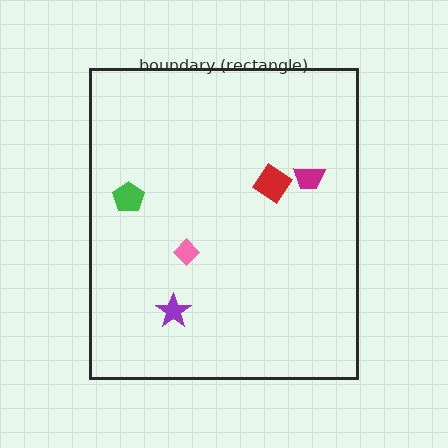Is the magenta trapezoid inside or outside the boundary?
Inside.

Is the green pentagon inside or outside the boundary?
Inside.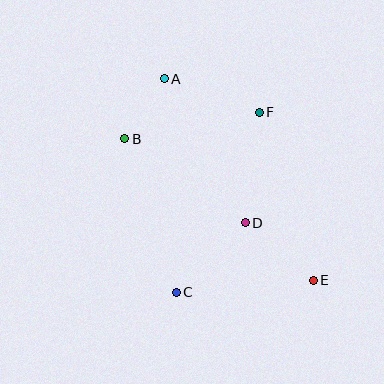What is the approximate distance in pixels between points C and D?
The distance between C and D is approximately 98 pixels.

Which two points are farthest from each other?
Points A and E are farthest from each other.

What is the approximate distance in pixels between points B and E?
The distance between B and E is approximately 236 pixels.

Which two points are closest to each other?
Points A and B are closest to each other.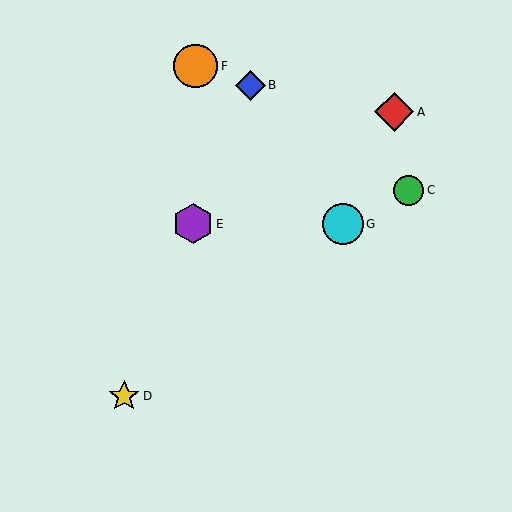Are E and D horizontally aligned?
No, E is at y≈224 and D is at y≈396.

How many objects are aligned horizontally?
2 objects (E, G) are aligned horizontally.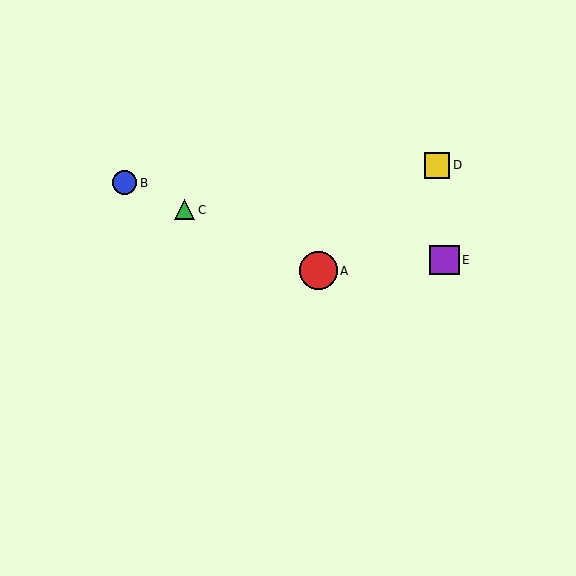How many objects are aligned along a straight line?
3 objects (A, B, C) are aligned along a straight line.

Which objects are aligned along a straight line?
Objects A, B, C are aligned along a straight line.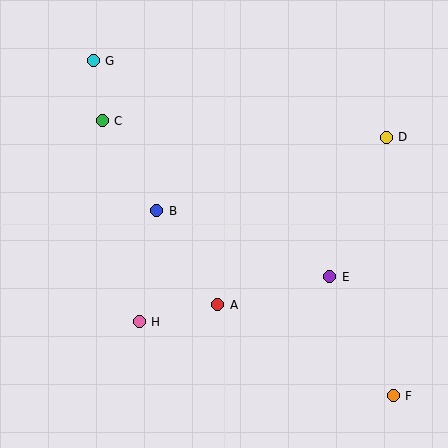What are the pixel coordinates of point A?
Point A is at (218, 305).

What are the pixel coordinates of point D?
Point D is at (386, 137).